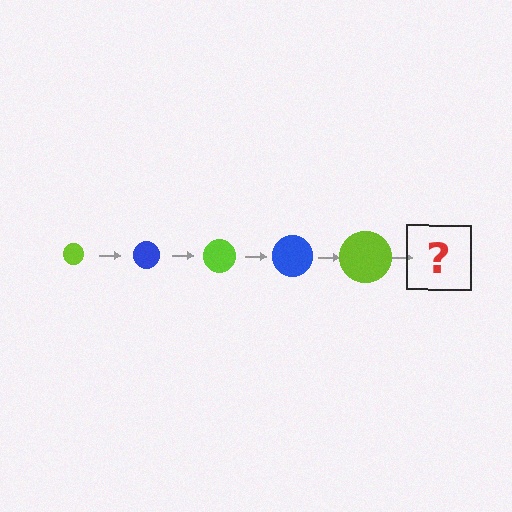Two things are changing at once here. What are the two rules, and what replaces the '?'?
The two rules are that the circle grows larger each step and the color cycles through lime and blue. The '?' should be a blue circle, larger than the previous one.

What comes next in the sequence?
The next element should be a blue circle, larger than the previous one.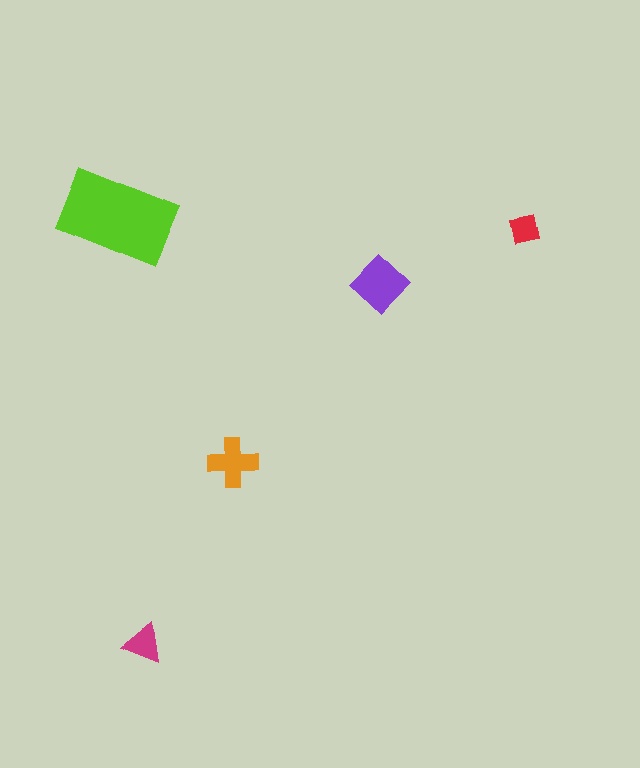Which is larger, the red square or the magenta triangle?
The magenta triangle.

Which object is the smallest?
The red square.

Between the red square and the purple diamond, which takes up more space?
The purple diamond.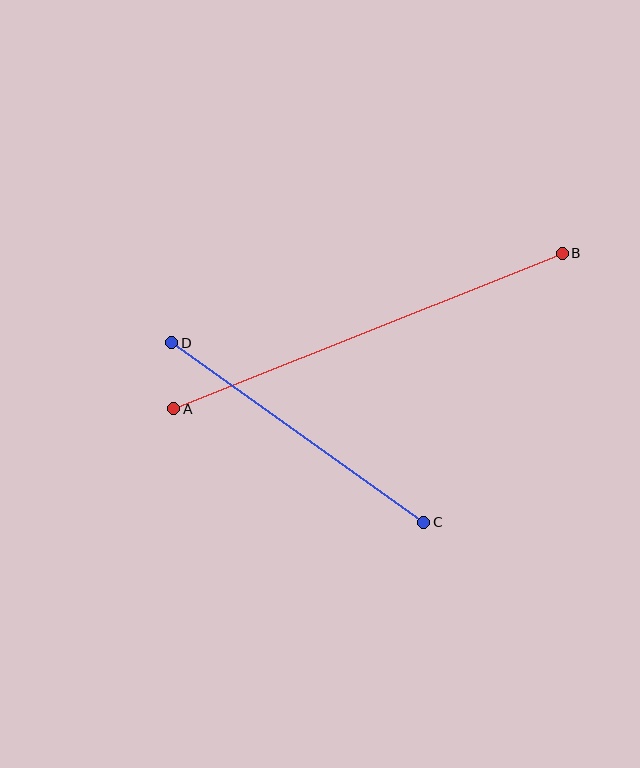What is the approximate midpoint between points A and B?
The midpoint is at approximately (368, 331) pixels.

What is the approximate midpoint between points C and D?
The midpoint is at approximately (298, 432) pixels.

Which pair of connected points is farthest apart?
Points A and B are farthest apart.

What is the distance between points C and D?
The distance is approximately 309 pixels.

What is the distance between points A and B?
The distance is approximately 419 pixels.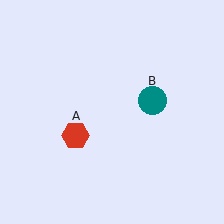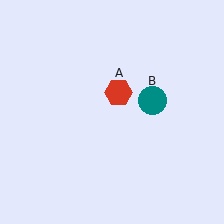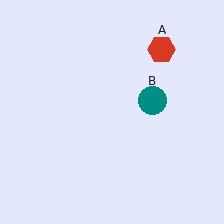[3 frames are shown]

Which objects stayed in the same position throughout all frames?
Teal circle (object B) remained stationary.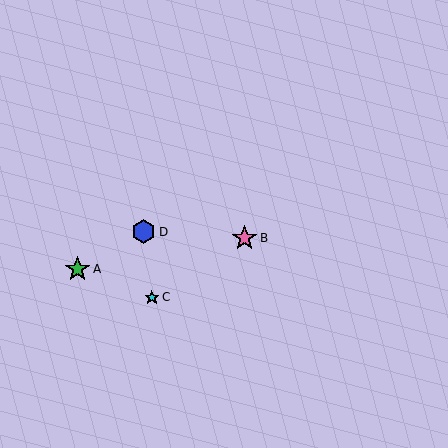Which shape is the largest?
The green star (labeled A) is the largest.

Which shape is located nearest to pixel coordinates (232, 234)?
The pink star (labeled B) at (244, 238) is nearest to that location.